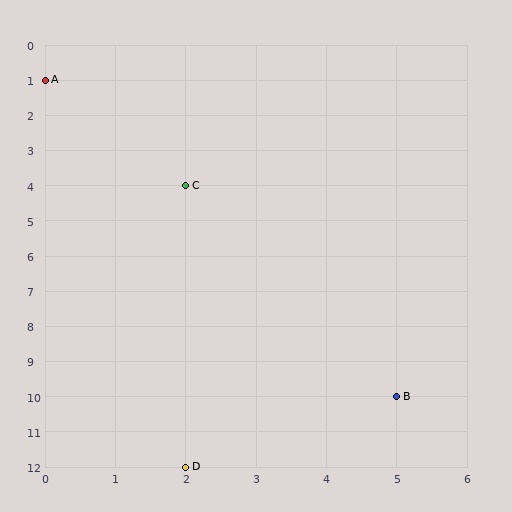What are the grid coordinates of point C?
Point C is at grid coordinates (2, 4).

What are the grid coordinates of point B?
Point B is at grid coordinates (5, 10).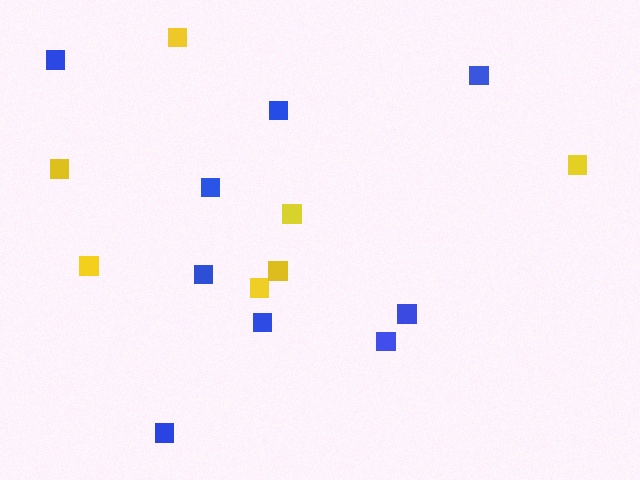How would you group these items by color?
There are 2 groups: one group of yellow squares (7) and one group of blue squares (9).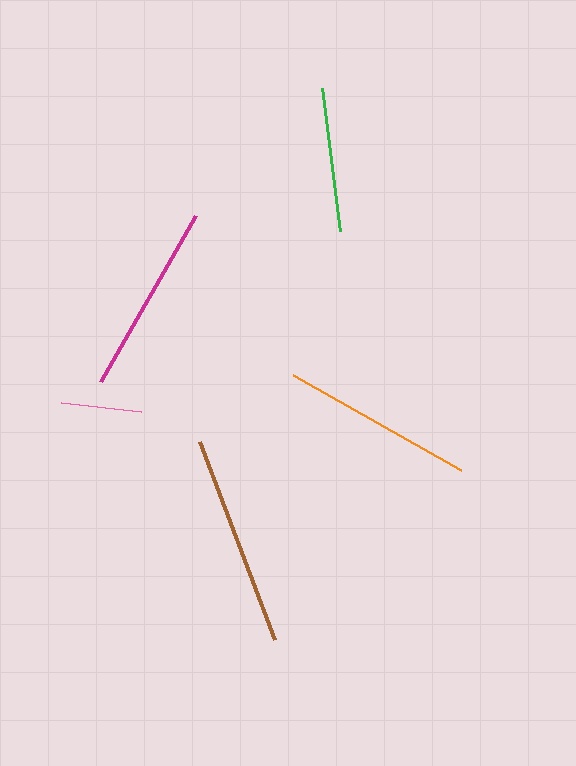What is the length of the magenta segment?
The magenta segment is approximately 191 pixels long.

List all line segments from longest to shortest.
From longest to shortest: brown, orange, magenta, green, pink.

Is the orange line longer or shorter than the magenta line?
The orange line is longer than the magenta line.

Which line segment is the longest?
The brown line is the longest at approximately 212 pixels.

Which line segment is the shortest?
The pink line is the shortest at approximately 81 pixels.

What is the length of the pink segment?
The pink segment is approximately 81 pixels long.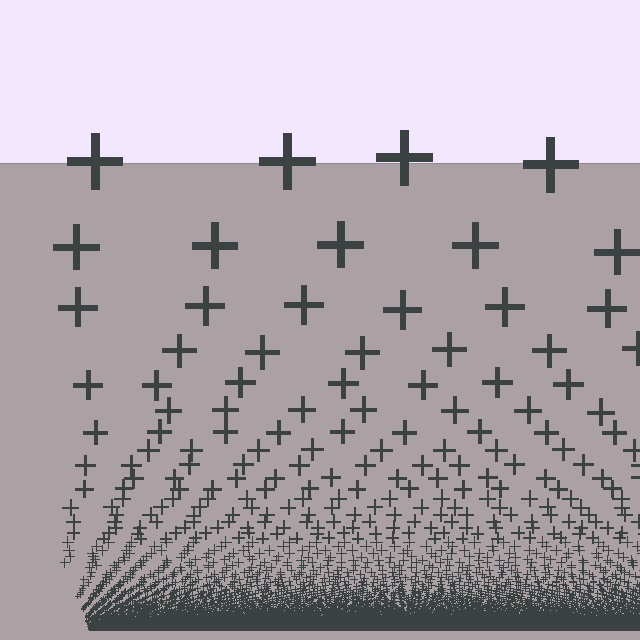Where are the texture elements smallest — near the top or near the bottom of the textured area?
Near the bottom.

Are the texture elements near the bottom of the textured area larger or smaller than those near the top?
Smaller. The gradient is inverted — elements near the bottom are smaller and denser.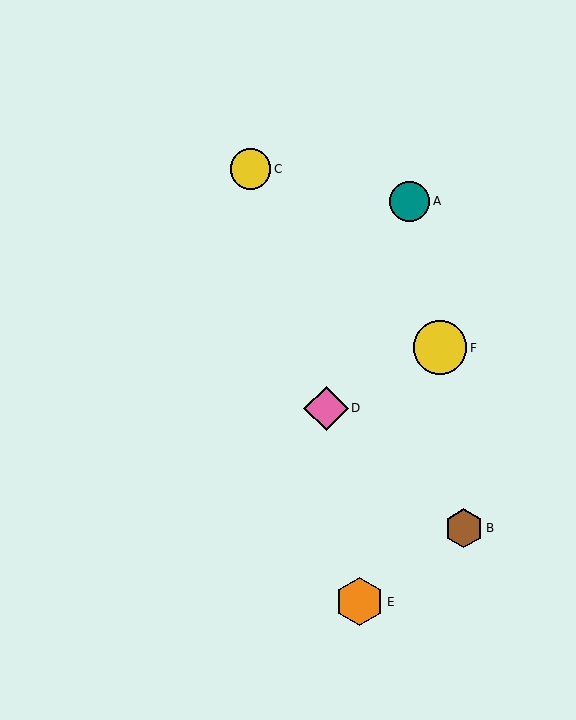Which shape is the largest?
The yellow circle (labeled F) is the largest.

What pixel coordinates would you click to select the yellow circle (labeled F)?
Click at (440, 348) to select the yellow circle F.